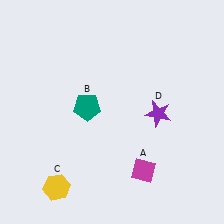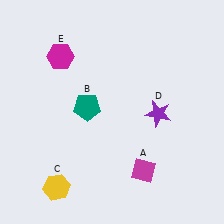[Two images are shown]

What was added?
A magenta hexagon (E) was added in Image 2.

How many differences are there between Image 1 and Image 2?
There is 1 difference between the two images.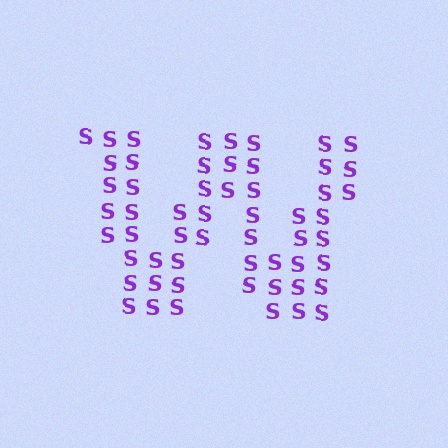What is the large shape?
The large shape is the letter W.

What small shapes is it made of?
It is made of small letter S's.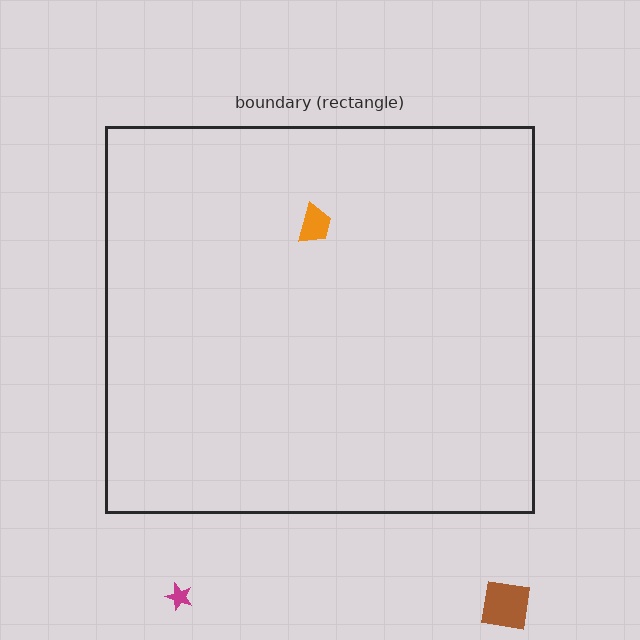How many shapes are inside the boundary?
1 inside, 2 outside.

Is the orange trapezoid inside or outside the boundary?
Inside.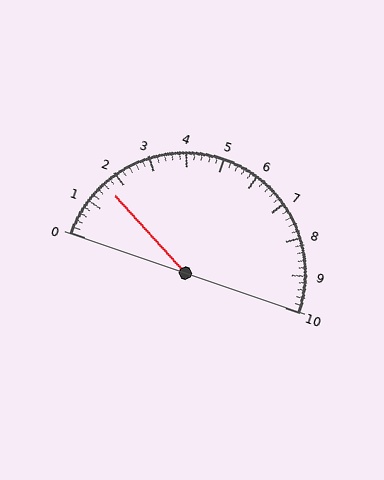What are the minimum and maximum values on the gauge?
The gauge ranges from 0 to 10.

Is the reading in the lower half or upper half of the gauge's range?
The reading is in the lower half of the range (0 to 10).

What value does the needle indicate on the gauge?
The needle indicates approximately 1.6.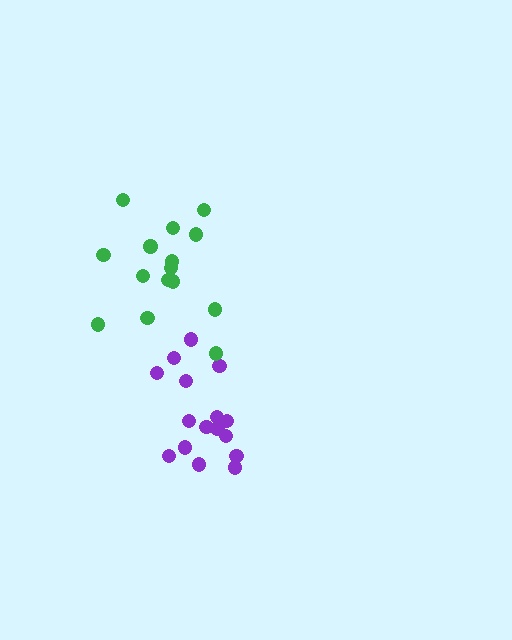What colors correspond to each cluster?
The clusters are colored: purple, green.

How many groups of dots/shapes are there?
There are 2 groups.